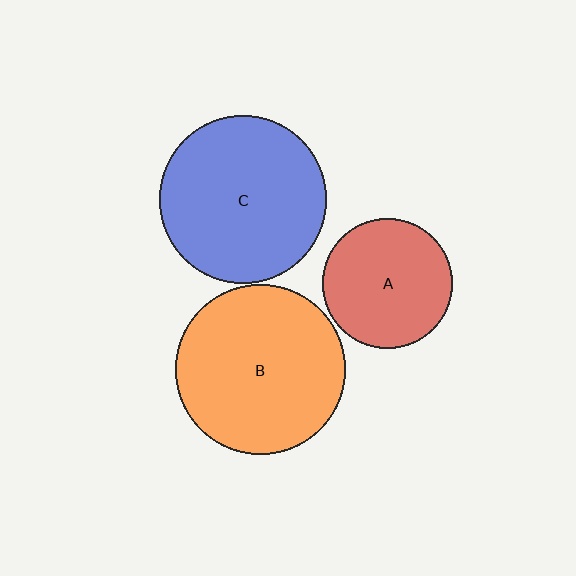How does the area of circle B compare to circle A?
Approximately 1.7 times.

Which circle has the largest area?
Circle B (orange).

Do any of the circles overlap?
No, none of the circles overlap.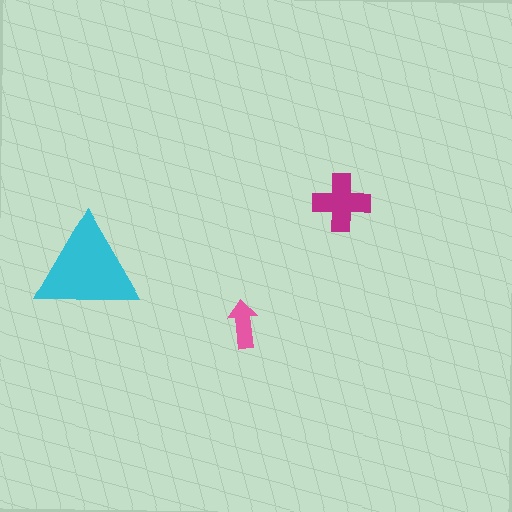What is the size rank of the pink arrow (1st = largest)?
3rd.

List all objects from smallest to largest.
The pink arrow, the magenta cross, the cyan triangle.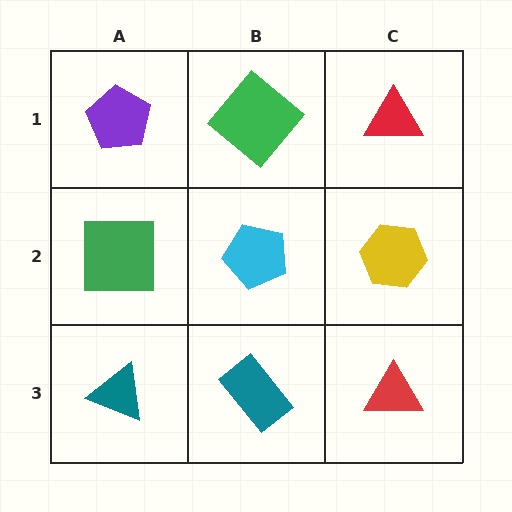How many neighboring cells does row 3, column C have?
2.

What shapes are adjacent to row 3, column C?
A yellow hexagon (row 2, column C), a teal rectangle (row 3, column B).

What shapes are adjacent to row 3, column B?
A cyan pentagon (row 2, column B), a teal triangle (row 3, column A), a red triangle (row 3, column C).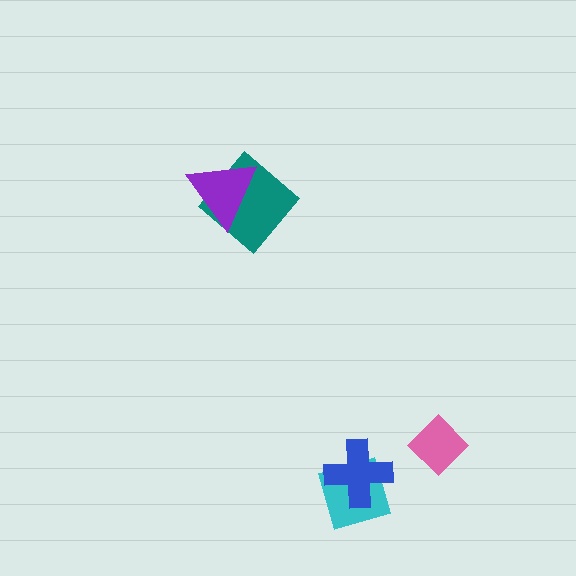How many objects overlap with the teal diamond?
1 object overlaps with the teal diamond.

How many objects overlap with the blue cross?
1 object overlaps with the blue cross.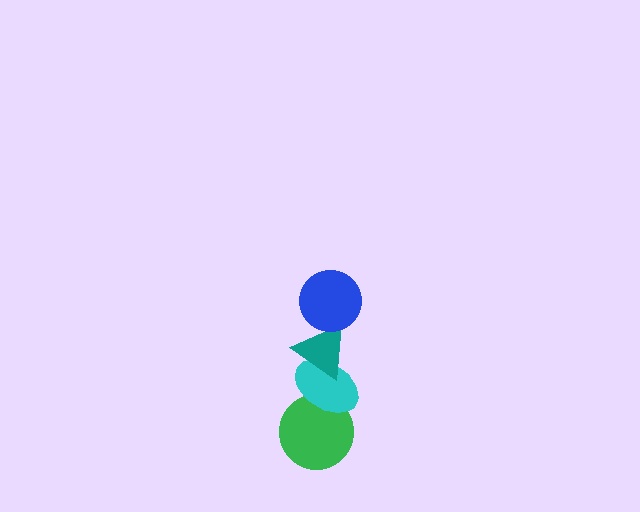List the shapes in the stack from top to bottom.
From top to bottom: the blue circle, the teal triangle, the cyan ellipse, the green circle.